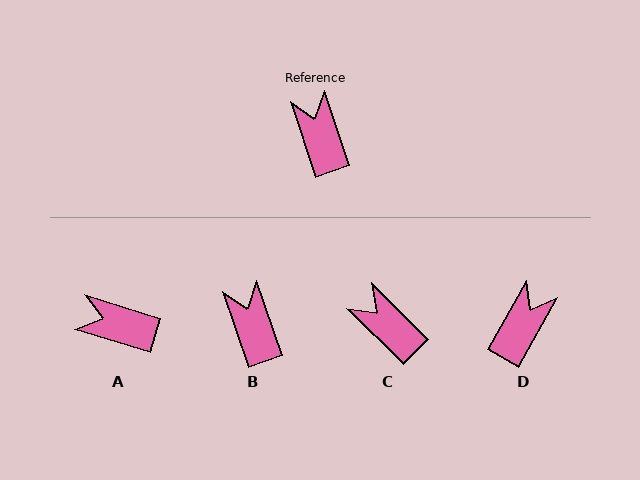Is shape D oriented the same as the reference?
No, it is off by about 48 degrees.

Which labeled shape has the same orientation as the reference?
B.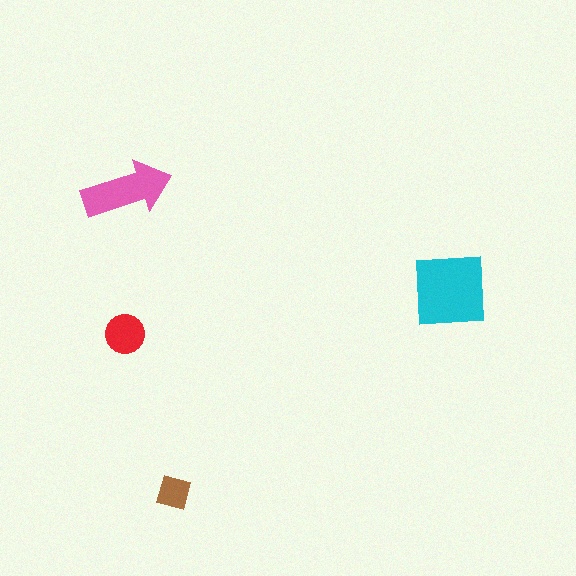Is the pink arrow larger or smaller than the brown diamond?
Larger.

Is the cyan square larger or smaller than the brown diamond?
Larger.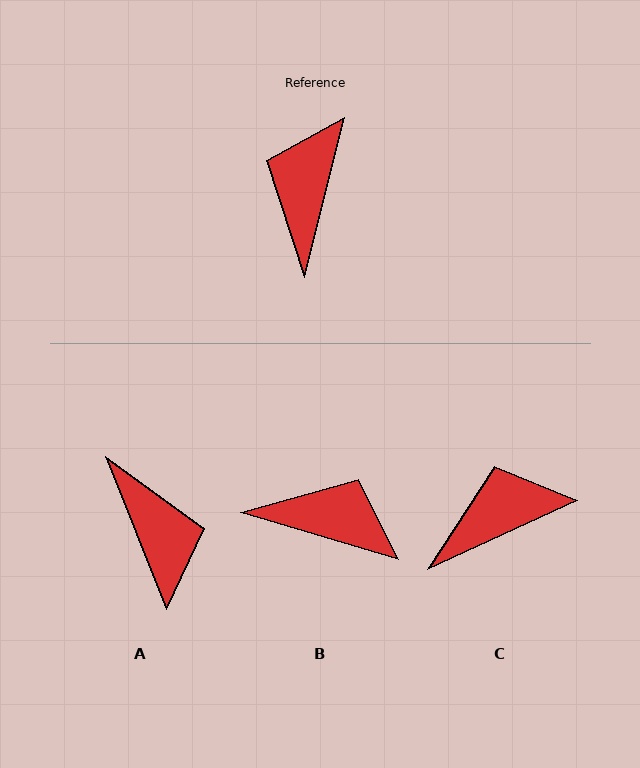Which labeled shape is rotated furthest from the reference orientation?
A, about 144 degrees away.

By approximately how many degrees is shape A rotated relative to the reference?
Approximately 144 degrees clockwise.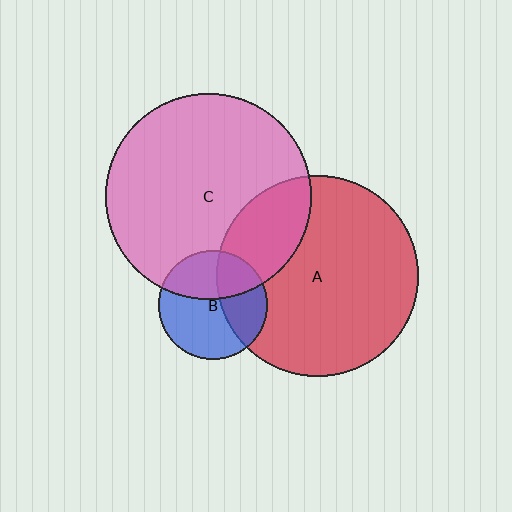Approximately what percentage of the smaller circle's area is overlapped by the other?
Approximately 25%.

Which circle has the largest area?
Circle C (pink).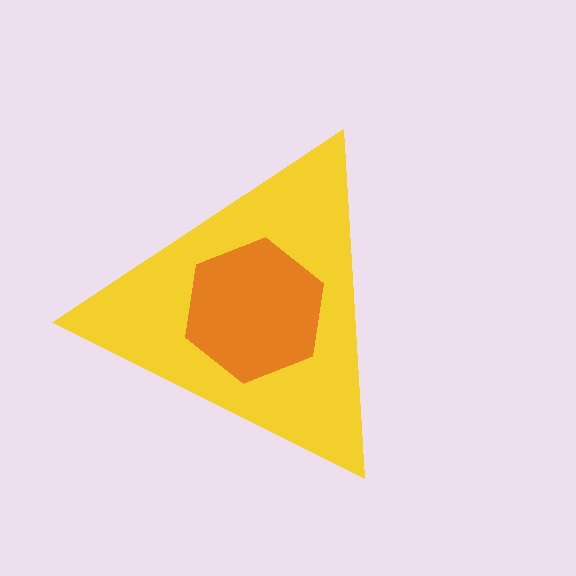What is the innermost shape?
The orange hexagon.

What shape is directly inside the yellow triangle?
The orange hexagon.